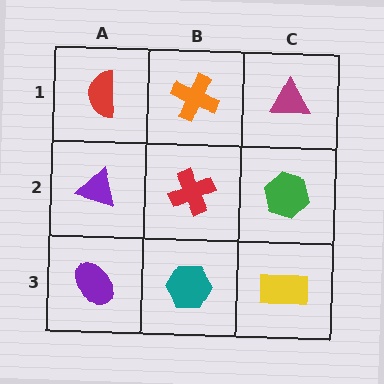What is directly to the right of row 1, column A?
An orange cross.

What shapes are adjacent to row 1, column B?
A red cross (row 2, column B), a red semicircle (row 1, column A), a magenta triangle (row 1, column C).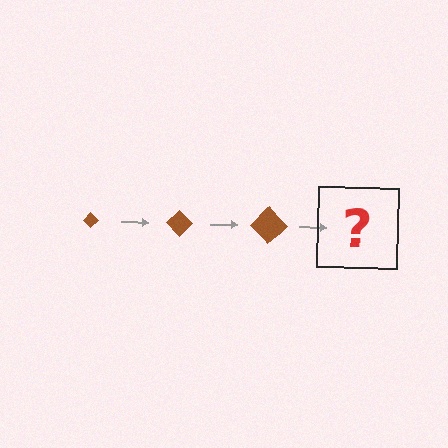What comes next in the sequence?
The next element should be a brown diamond, larger than the previous one.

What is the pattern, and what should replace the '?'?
The pattern is that the diamond gets progressively larger each step. The '?' should be a brown diamond, larger than the previous one.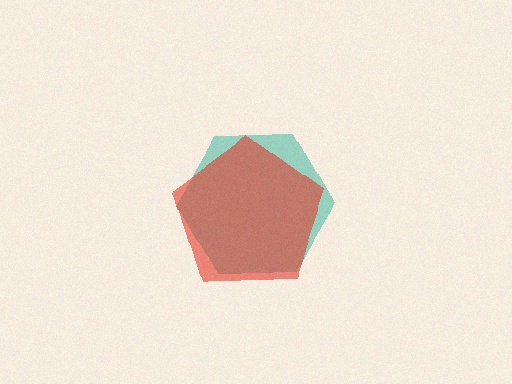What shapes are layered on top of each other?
The layered shapes are: a teal hexagon, a red pentagon.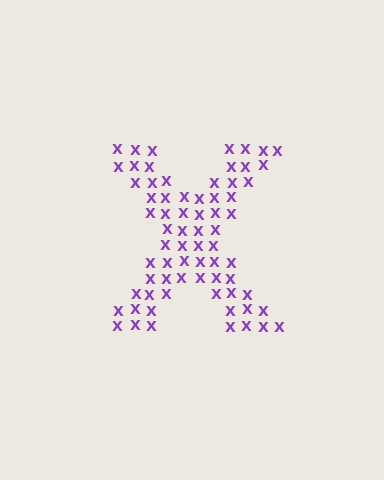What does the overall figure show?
The overall figure shows the letter X.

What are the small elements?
The small elements are letter X's.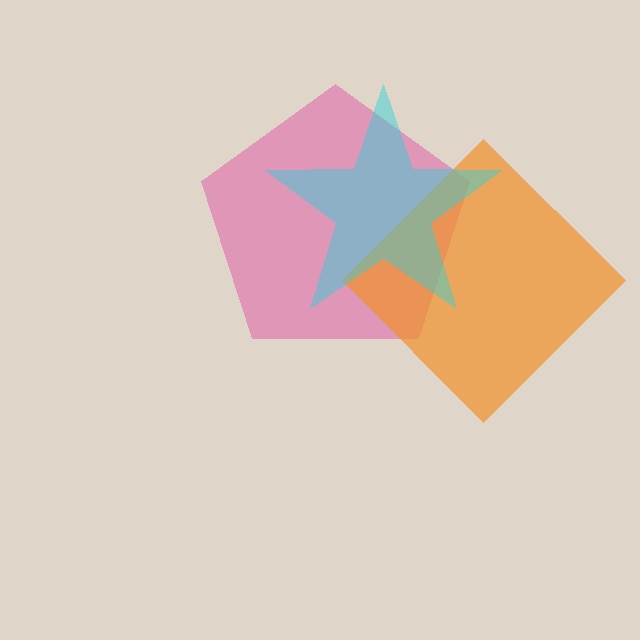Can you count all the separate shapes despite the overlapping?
Yes, there are 3 separate shapes.